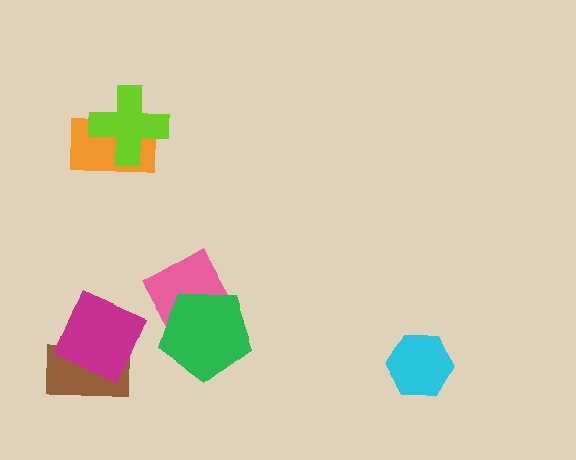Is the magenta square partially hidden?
No, no other shape covers it.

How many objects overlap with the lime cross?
1 object overlaps with the lime cross.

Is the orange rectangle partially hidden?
Yes, it is partially covered by another shape.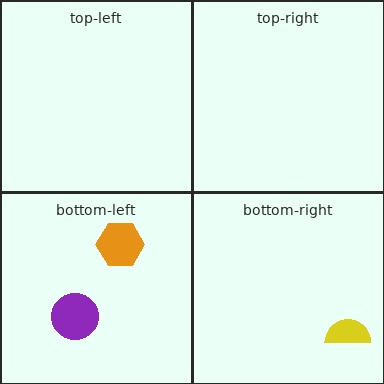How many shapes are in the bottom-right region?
1.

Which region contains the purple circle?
The bottom-left region.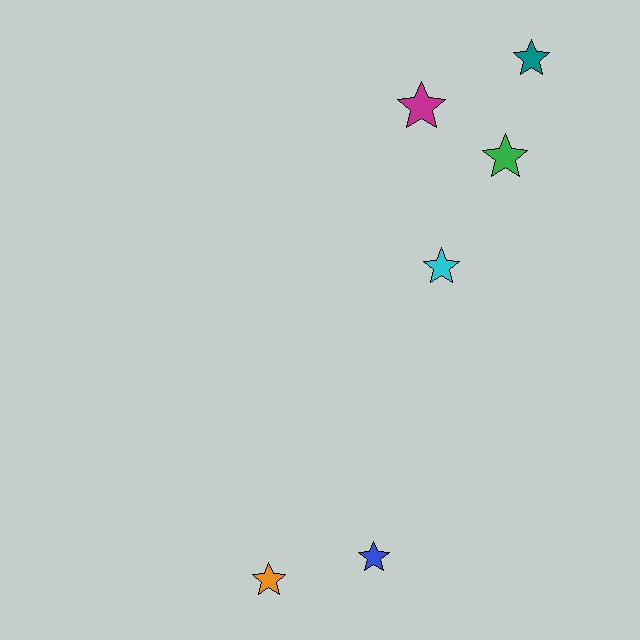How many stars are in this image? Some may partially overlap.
There are 6 stars.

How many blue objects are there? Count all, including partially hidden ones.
There is 1 blue object.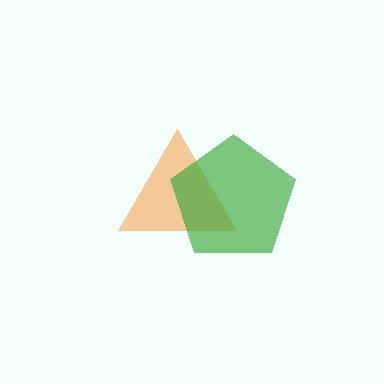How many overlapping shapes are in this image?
There are 2 overlapping shapes in the image.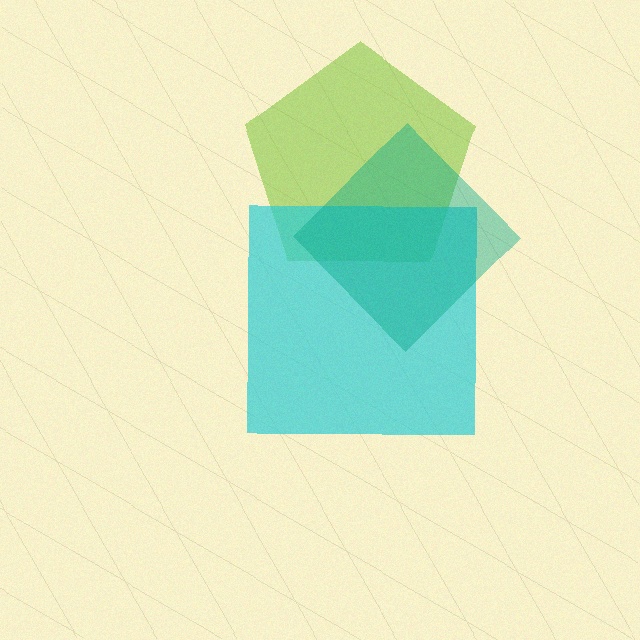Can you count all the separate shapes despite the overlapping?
Yes, there are 3 separate shapes.